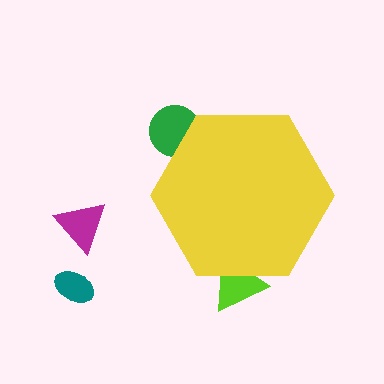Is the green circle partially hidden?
Yes, the green circle is partially hidden behind the yellow hexagon.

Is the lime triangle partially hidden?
Yes, the lime triangle is partially hidden behind the yellow hexagon.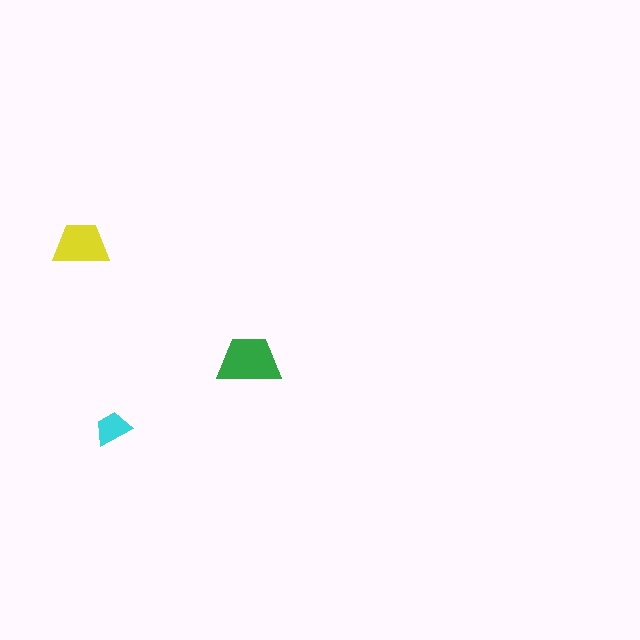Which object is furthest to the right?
The green trapezoid is rightmost.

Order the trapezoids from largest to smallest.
the green one, the yellow one, the cyan one.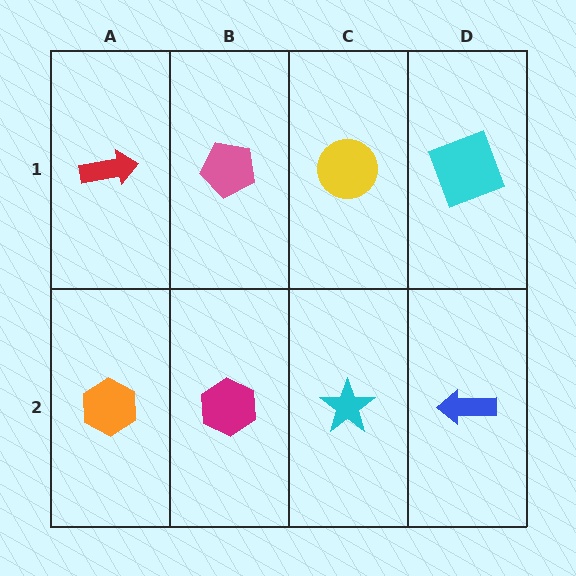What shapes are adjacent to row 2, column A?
A red arrow (row 1, column A), a magenta hexagon (row 2, column B).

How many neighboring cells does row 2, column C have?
3.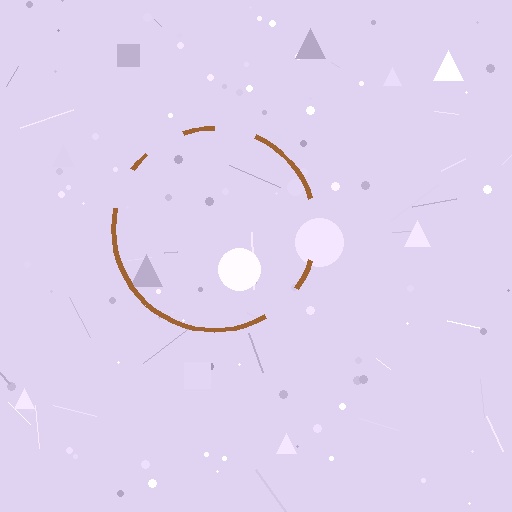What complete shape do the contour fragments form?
The contour fragments form a circle.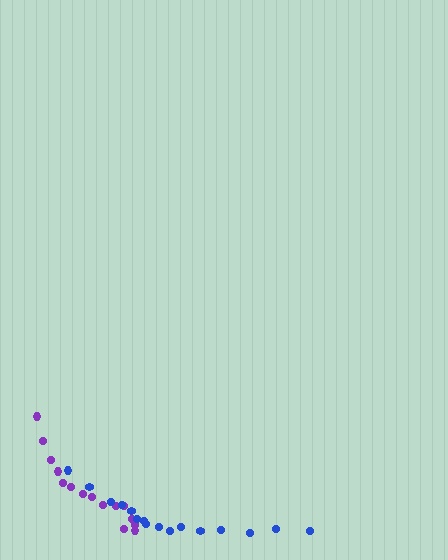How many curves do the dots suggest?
There are 2 distinct paths.